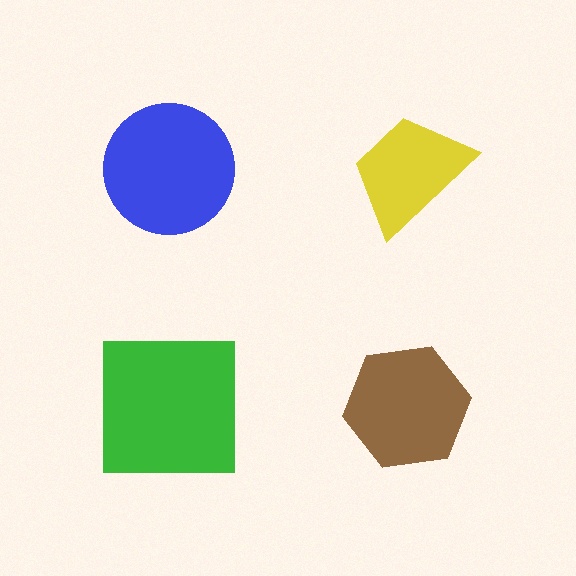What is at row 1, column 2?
A yellow trapezoid.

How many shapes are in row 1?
2 shapes.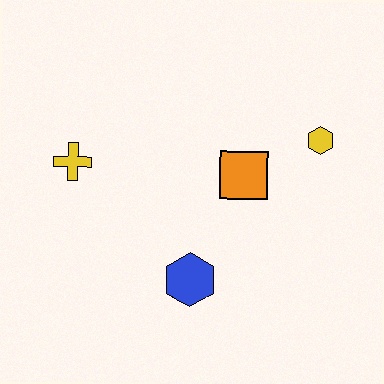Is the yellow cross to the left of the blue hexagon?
Yes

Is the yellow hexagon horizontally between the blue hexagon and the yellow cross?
No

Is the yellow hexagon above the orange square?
Yes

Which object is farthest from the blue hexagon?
The yellow hexagon is farthest from the blue hexagon.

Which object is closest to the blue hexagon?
The orange square is closest to the blue hexagon.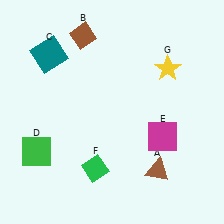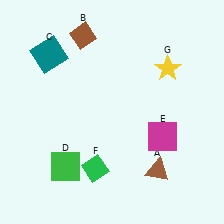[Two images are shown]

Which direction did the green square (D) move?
The green square (D) moved right.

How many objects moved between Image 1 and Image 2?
1 object moved between the two images.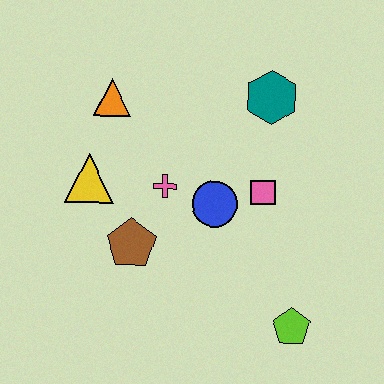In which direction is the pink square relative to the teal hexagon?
The pink square is below the teal hexagon.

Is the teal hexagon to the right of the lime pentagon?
No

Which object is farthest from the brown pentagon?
The teal hexagon is farthest from the brown pentagon.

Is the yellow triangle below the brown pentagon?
No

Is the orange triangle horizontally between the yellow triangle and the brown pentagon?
Yes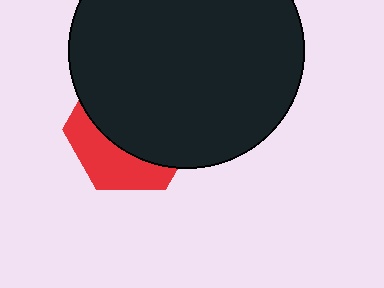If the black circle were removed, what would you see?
You would see the complete red hexagon.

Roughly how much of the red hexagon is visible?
A small part of it is visible (roughly 34%).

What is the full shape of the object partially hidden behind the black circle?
The partially hidden object is a red hexagon.